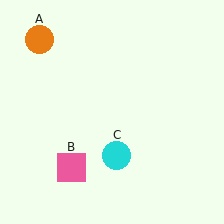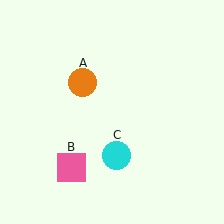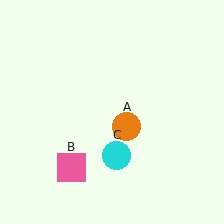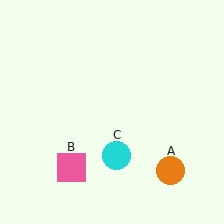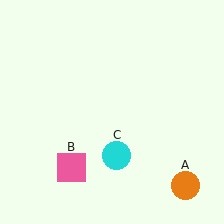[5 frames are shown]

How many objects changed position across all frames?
1 object changed position: orange circle (object A).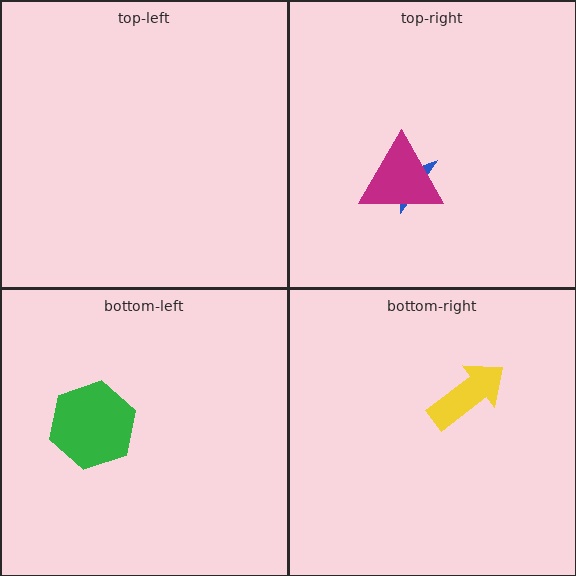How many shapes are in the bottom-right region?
1.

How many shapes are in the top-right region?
2.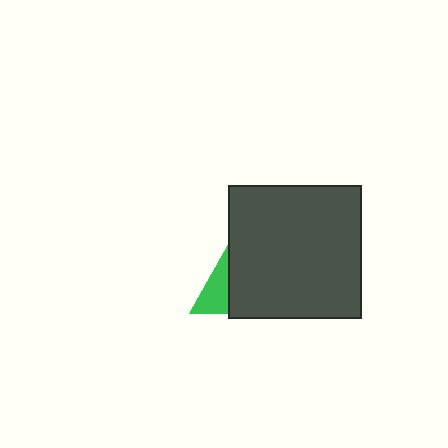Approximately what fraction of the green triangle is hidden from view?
Roughly 63% of the green triangle is hidden behind the dark gray square.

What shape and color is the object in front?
The object in front is a dark gray square.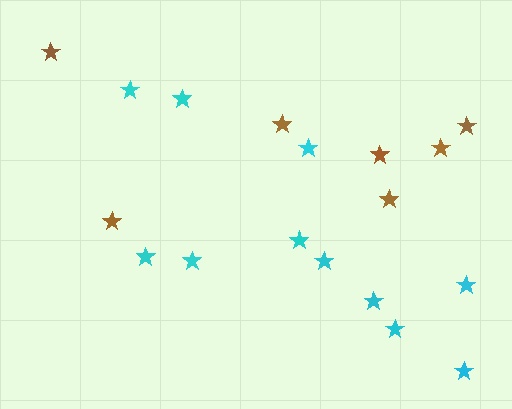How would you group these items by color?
There are 2 groups: one group of brown stars (7) and one group of cyan stars (11).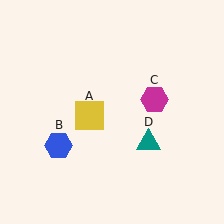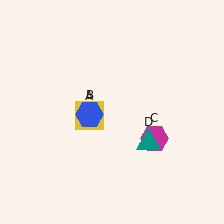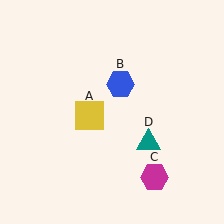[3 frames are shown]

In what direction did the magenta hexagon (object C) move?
The magenta hexagon (object C) moved down.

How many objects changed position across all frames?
2 objects changed position: blue hexagon (object B), magenta hexagon (object C).